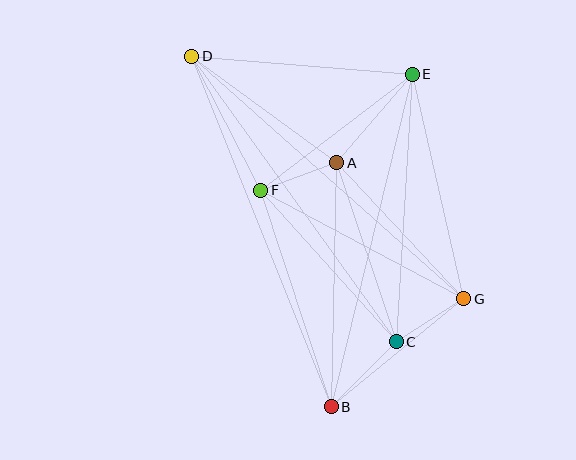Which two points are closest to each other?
Points C and G are closest to each other.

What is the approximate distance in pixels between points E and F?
The distance between E and F is approximately 191 pixels.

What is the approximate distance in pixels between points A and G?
The distance between A and G is approximately 186 pixels.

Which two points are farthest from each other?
Points B and D are farthest from each other.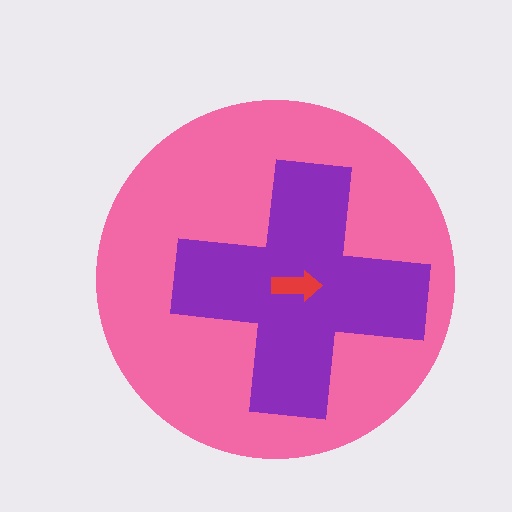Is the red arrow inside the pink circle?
Yes.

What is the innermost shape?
The red arrow.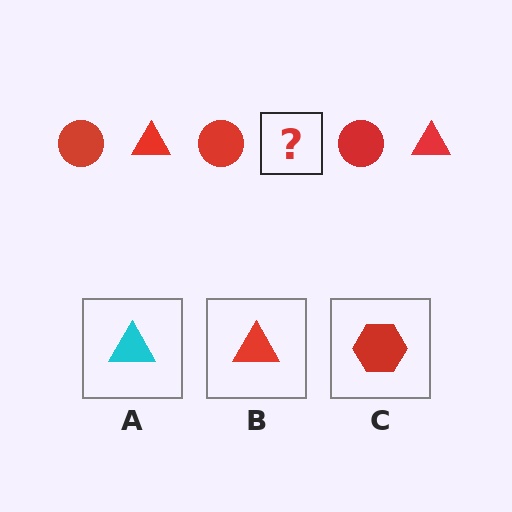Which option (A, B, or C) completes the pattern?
B.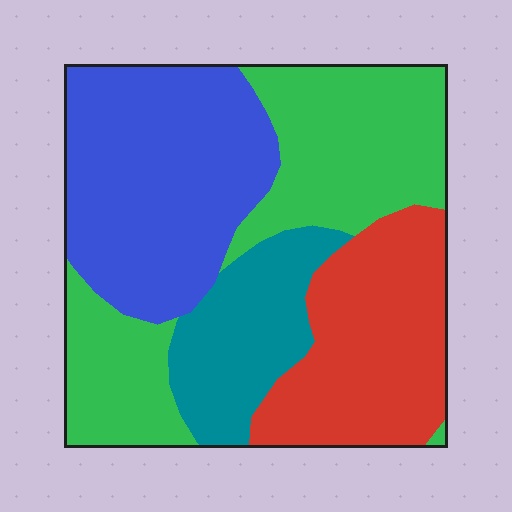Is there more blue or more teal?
Blue.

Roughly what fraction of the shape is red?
Red takes up about one quarter (1/4) of the shape.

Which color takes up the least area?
Teal, at roughly 15%.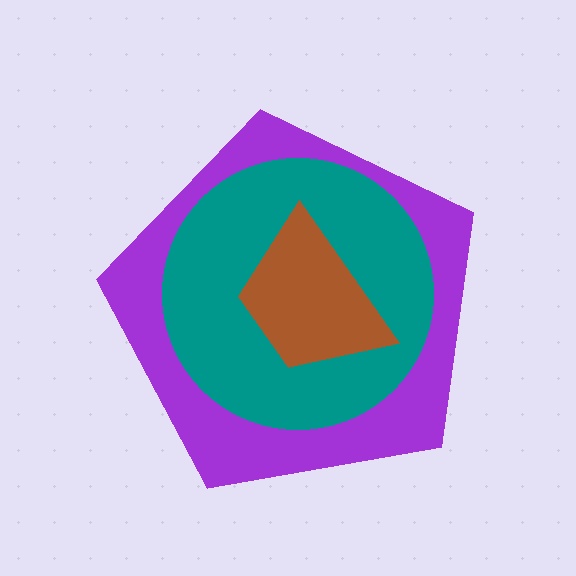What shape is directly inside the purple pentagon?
The teal circle.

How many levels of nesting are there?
3.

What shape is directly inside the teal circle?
The brown trapezoid.